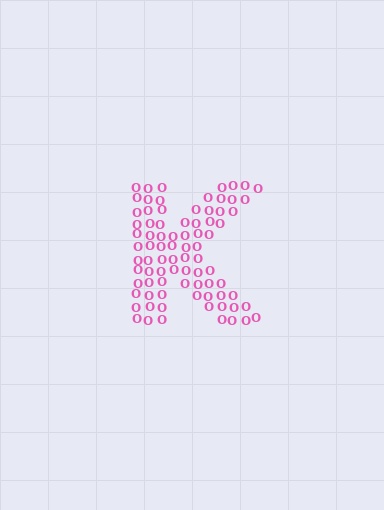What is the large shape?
The large shape is the letter K.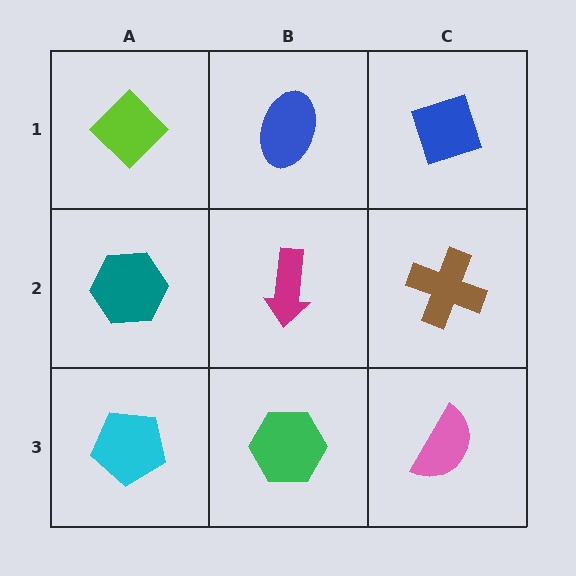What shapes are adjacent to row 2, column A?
A lime diamond (row 1, column A), a cyan pentagon (row 3, column A), a magenta arrow (row 2, column B).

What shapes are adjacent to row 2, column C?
A blue diamond (row 1, column C), a pink semicircle (row 3, column C), a magenta arrow (row 2, column B).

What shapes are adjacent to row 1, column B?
A magenta arrow (row 2, column B), a lime diamond (row 1, column A), a blue diamond (row 1, column C).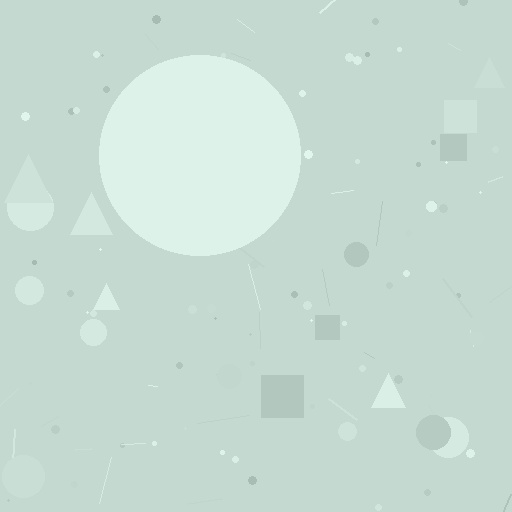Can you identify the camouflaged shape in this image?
The camouflaged shape is a circle.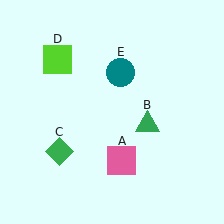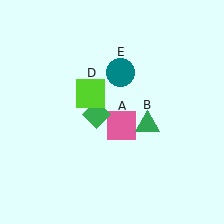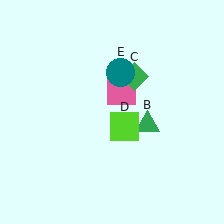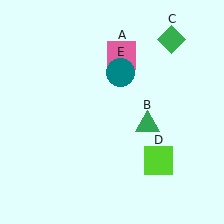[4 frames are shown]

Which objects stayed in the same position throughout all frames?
Green triangle (object B) and teal circle (object E) remained stationary.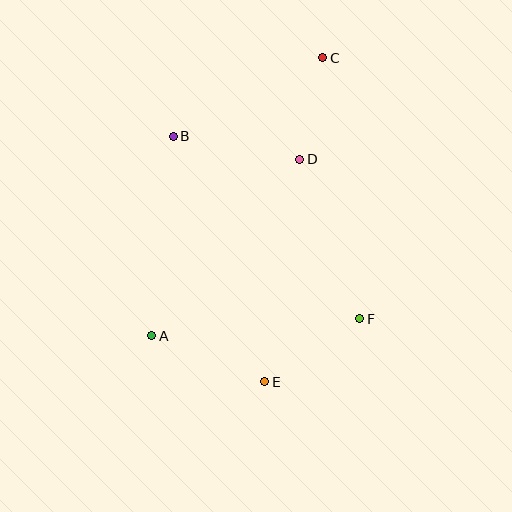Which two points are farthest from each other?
Points C and E are farthest from each other.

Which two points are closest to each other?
Points C and D are closest to each other.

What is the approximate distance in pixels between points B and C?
The distance between B and C is approximately 169 pixels.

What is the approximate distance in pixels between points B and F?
The distance between B and F is approximately 261 pixels.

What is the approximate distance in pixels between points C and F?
The distance between C and F is approximately 263 pixels.